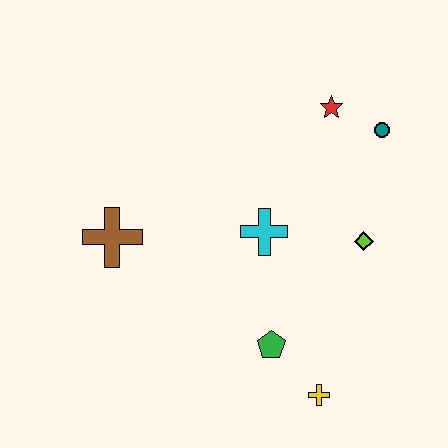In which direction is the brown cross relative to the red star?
The brown cross is to the left of the red star.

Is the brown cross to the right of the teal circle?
No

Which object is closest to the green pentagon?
The yellow cross is closest to the green pentagon.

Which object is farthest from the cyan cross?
The yellow cross is farthest from the cyan cross.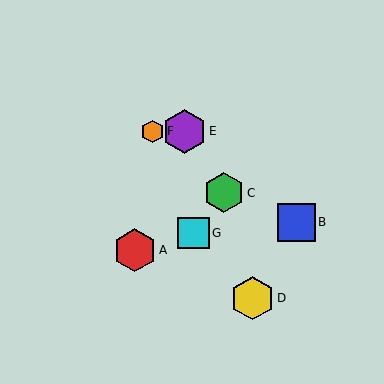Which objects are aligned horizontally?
Objects E, F are aligned horizontally.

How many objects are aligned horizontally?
2 objects (E, F) are aligned horizontally.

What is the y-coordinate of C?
Object C is at y≈193.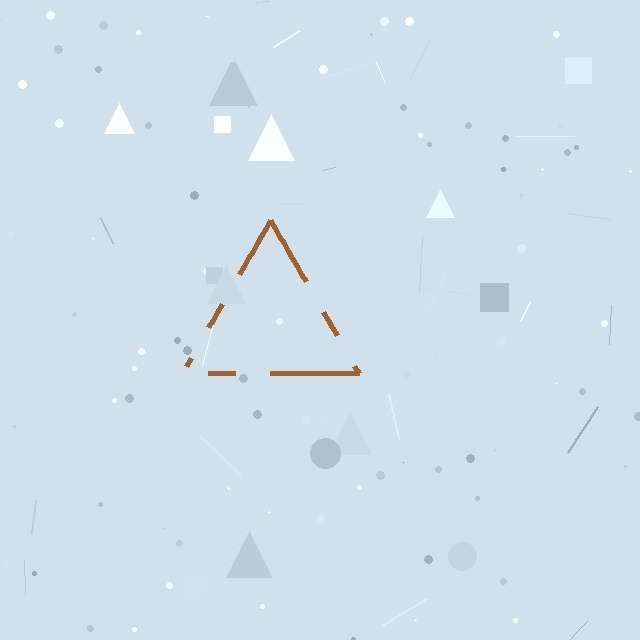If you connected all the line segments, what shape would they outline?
They would outline a triangle.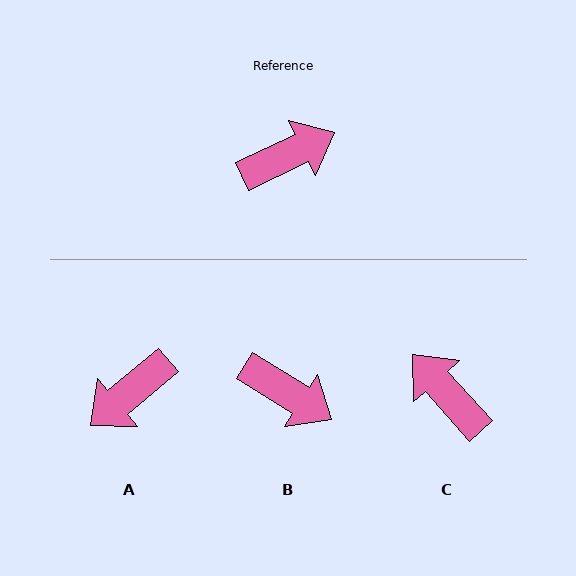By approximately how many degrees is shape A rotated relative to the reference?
Approximately 166 degrees clockwise.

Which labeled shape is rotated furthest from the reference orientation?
A, about 166 degrees away.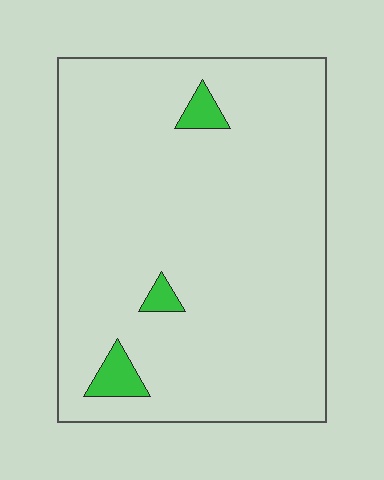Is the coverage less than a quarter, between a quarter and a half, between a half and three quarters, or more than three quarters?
Less than a quarter.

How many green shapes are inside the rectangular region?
3.